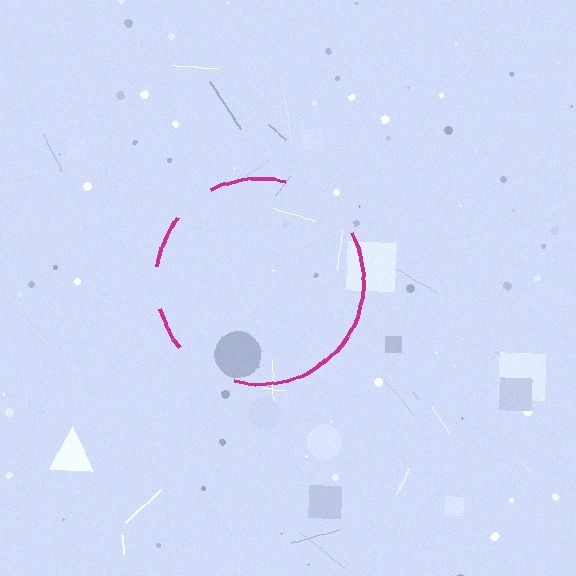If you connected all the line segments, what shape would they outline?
They would outline a circle.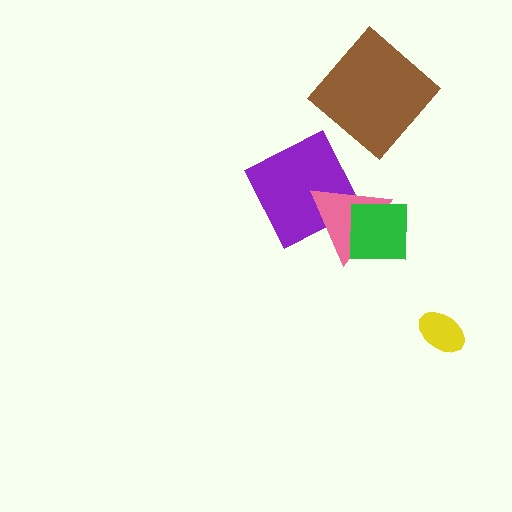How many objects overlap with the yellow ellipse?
0 objects overlap with the yellow ellipse.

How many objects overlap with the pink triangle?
2 objects overlap with the pink triangle.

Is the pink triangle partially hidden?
Yes, it is partially covered by another shape.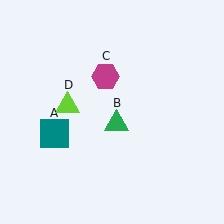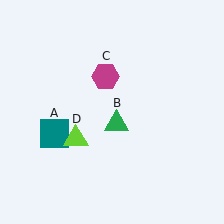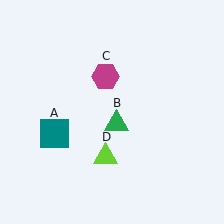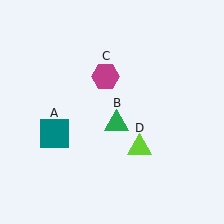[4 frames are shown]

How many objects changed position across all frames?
1 object changed position: lime triangle (object D).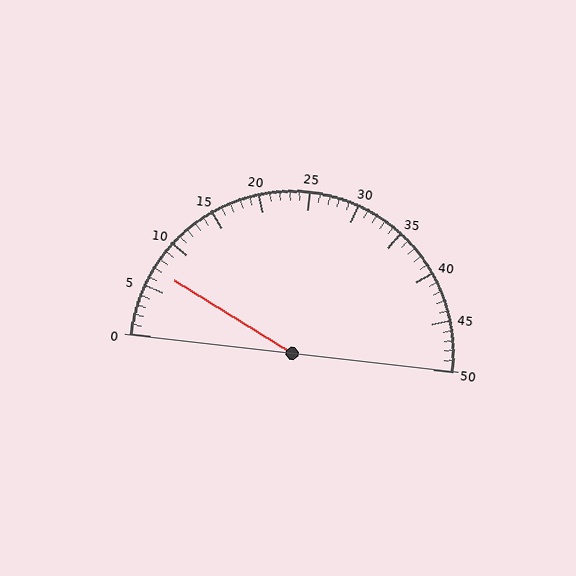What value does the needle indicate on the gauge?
The needle indicates approximately 7.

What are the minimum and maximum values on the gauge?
The gauge ranges from 0 to 50.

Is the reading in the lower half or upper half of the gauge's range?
The reading is in the lower half of the range (0 to 50).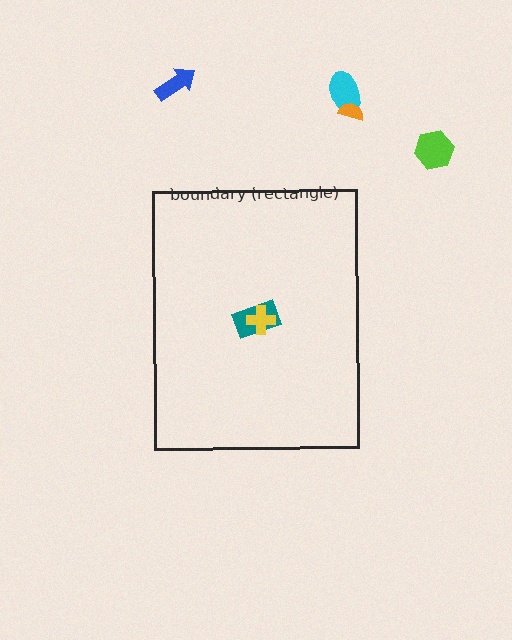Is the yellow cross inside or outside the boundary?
Inside.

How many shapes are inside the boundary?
2 inside, 4 outside.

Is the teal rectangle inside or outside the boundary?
Inside.